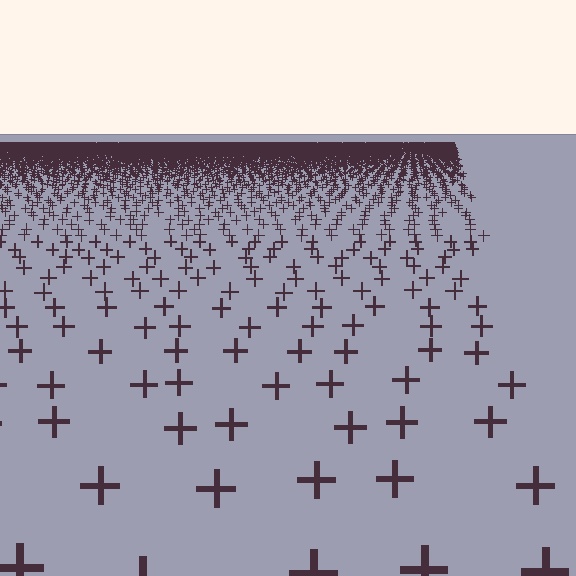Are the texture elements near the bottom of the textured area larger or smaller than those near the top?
Larger. Near the bottom, elements are closer to the viewer and appear at a bigger on-screen size.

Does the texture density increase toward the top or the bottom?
Density increases toward the top.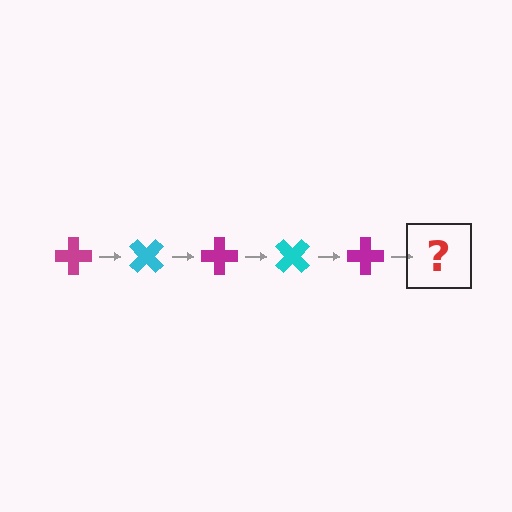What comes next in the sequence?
The next element should be a cyan cross, rotated 225 degrees from the start.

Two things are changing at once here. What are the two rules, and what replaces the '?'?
The two rules are that it rotates 45 degrees each step and the color cycles through magenta and cyan. The '?' should be a cyan cross, rotated 225 degrees from the start.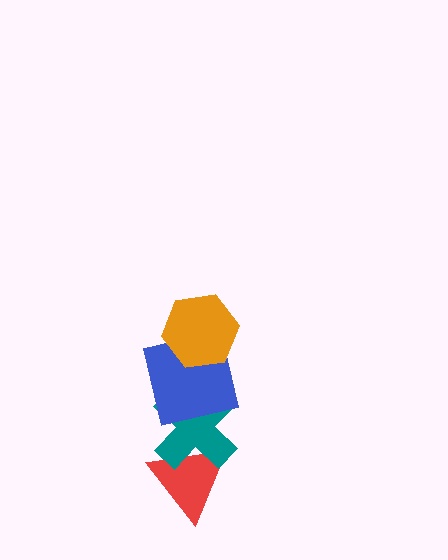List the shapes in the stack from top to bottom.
From top to bottom: the orange hexagon, the blue square, the teal cross, the red triangle.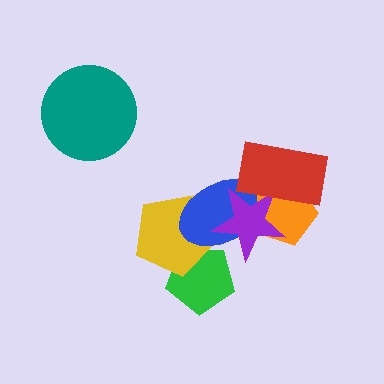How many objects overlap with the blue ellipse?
5 objects overlap with the blue ellipse.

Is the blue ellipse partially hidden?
Yes, it is partially covered by another shape.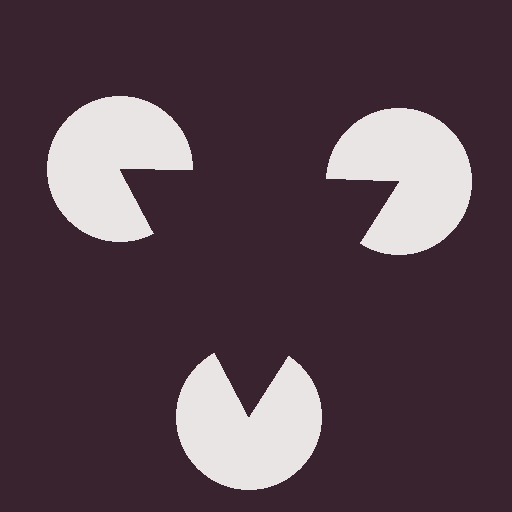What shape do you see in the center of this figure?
An illusory triangle — its edges are inferred from the aligned wedge cuts in the pac-man discs, not physically drawn.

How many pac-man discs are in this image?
There are 3 — one at each vertex of the illusory triangle.